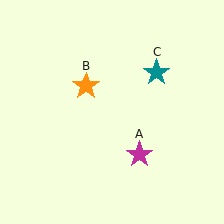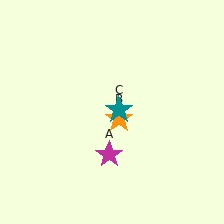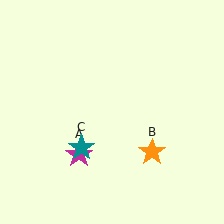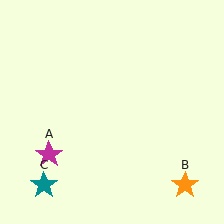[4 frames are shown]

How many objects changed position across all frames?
3 objects changed position: magenta star (object A), orange star (object B), teal star (object C).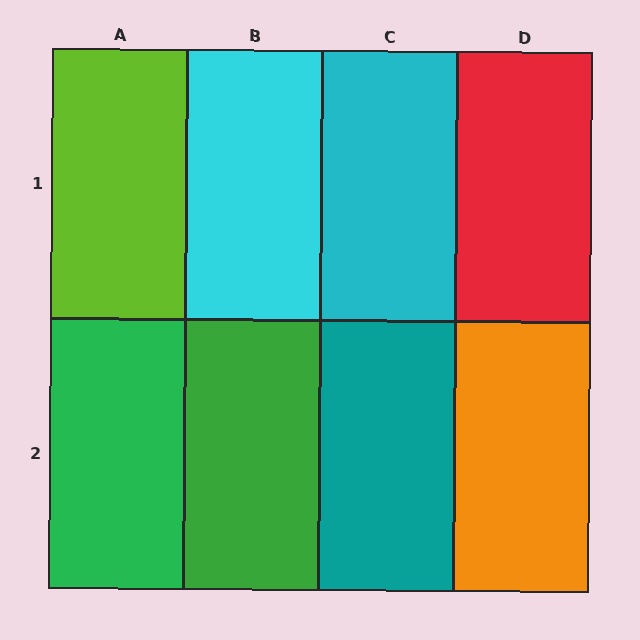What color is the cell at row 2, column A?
Green.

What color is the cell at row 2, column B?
Green.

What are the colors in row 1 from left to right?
Lime, cyan, cyan, red.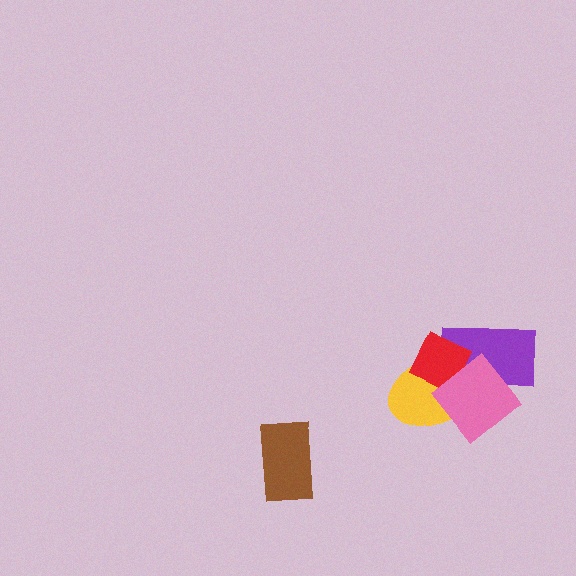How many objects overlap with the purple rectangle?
3 objects overlap with the purple rectangle.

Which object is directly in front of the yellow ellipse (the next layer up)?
The purple rectangle is directly in front of the yellow ellipse.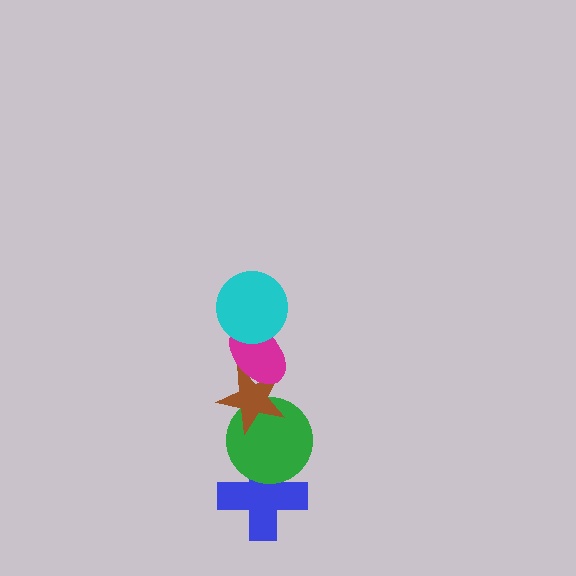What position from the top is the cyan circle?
The cyan circle is 1st from the top.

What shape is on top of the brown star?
The magenta ellipse is on top of the brown star.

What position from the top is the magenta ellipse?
The magenta ellipse is 2nd from the top.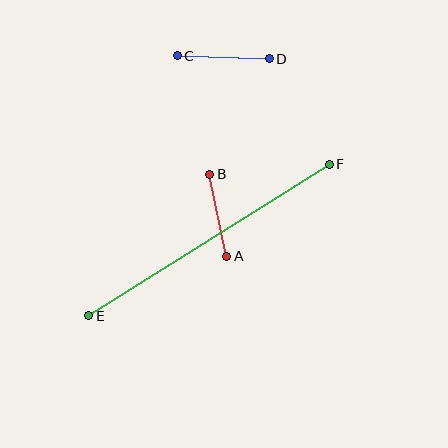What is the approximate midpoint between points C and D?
The midpoint is at approximately (223, 57) pixels.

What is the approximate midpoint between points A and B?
The midpoint is at approximately (218, 215) pixels.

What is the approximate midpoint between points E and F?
The midpoint is at approximately (209, 240) pixels.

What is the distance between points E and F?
The distance is approximately 284 pixels.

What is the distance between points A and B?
The distance is approximately 84 pixels.